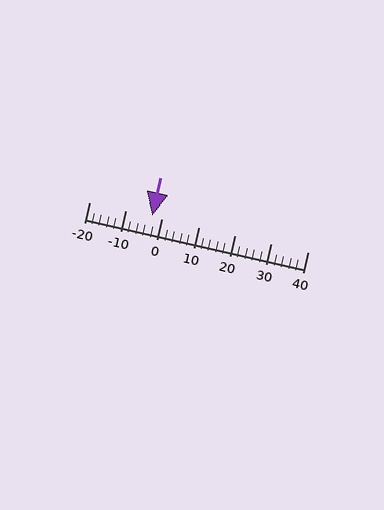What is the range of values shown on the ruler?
The ruler shows values from -20 to 40.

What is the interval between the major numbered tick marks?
The major tick marks are spaced 10 units apart.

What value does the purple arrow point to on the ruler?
The purple arrow points to approximately -3.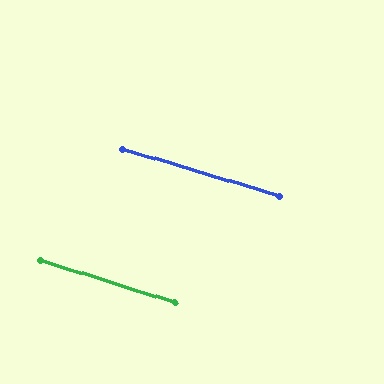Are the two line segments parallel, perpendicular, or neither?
Parallel — their directions differ by only 0.6°.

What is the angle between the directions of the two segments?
Approximately 1 degree.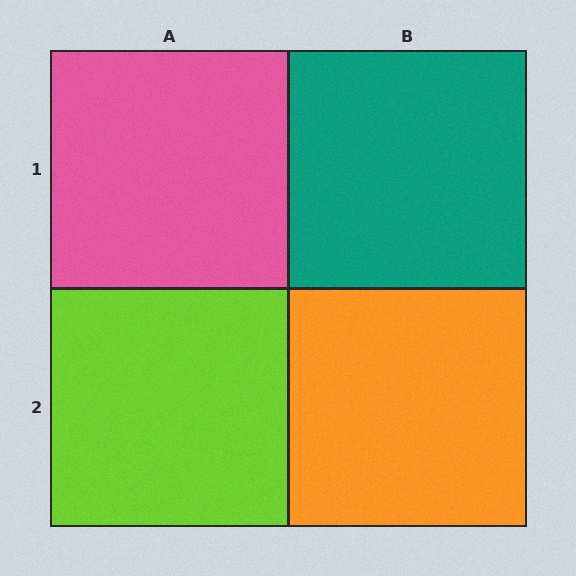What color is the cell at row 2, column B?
Orange.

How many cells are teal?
1 cell is teal.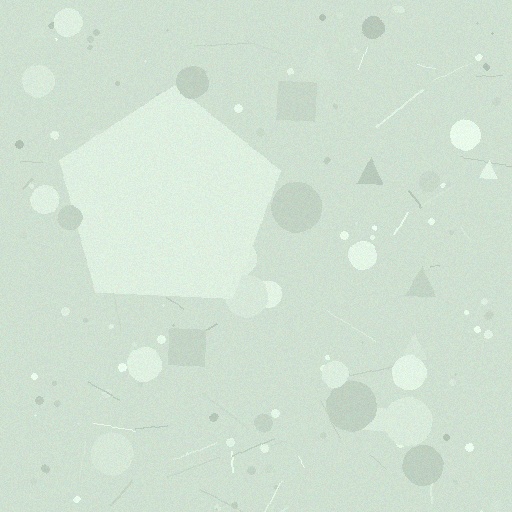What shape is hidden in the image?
A pentagon is hidden in the image.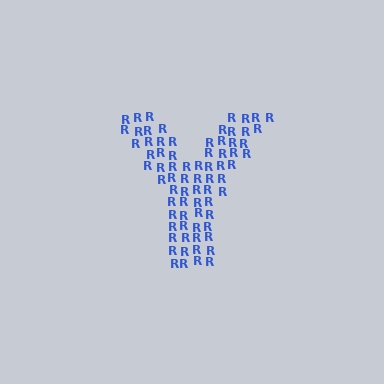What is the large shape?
The large shape is the letter Y.